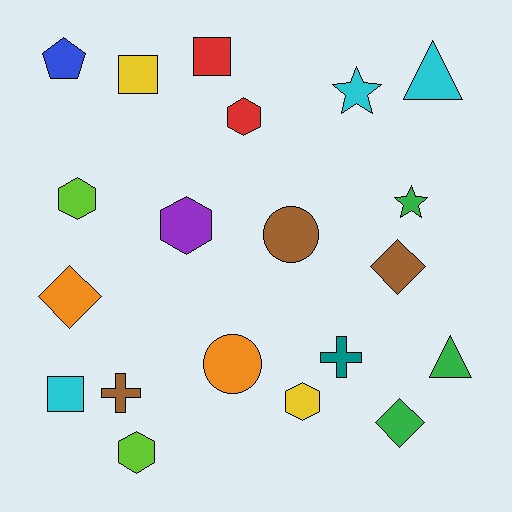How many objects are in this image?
There are 20 objects.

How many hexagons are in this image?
There are 5 hexagons.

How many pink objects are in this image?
There are no pink objects.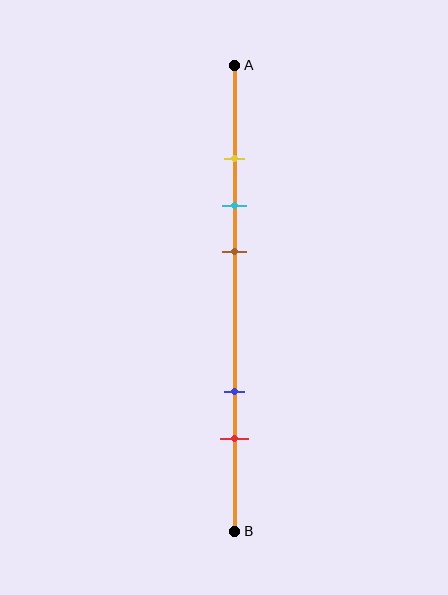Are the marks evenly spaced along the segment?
No, the marks are not evenly spaced.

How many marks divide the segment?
There are 5 marks dividing the segment.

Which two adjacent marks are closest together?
The yellow and cyan marks are the closest adjacent pair.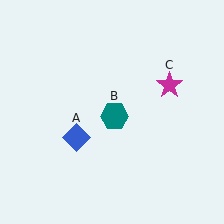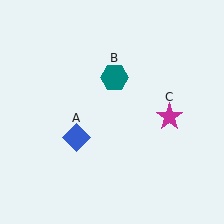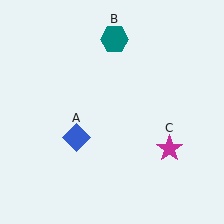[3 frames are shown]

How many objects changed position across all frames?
2 objects changed position: teal hexagon (object B), magenta star (object C).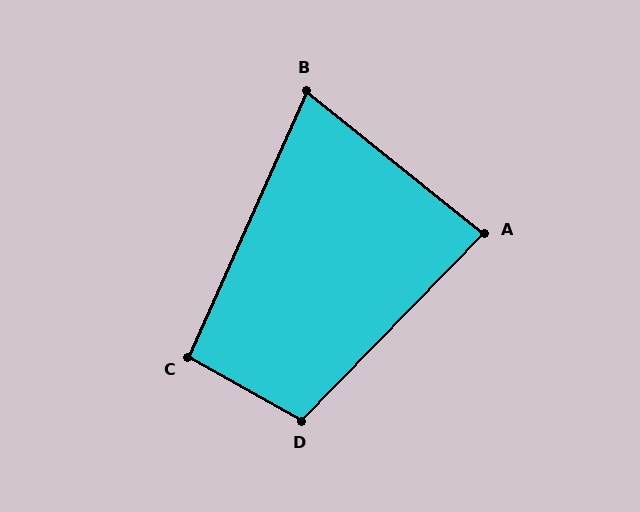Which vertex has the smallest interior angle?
B, at approximately 75 degrees.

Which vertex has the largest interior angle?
D, at approximately 105 degrees.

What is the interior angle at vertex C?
Approximately 96 degrees (obtuse).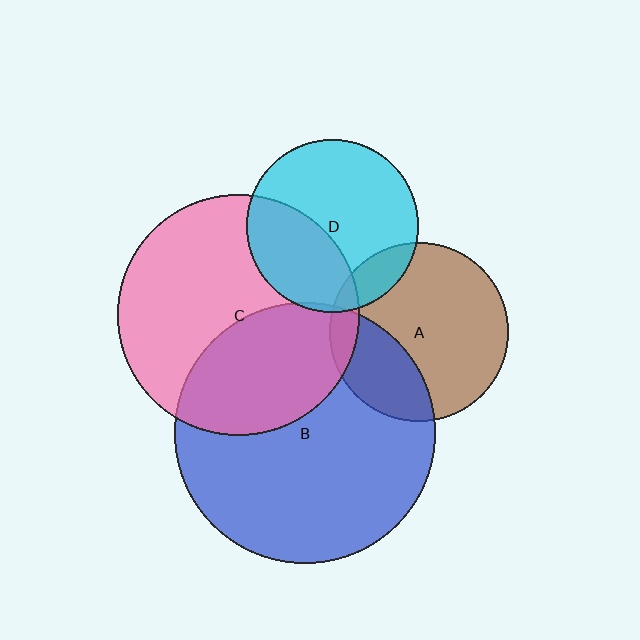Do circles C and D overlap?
Yes.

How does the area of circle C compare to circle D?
Approximately 2.0 times.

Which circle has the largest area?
Circle B (blue).